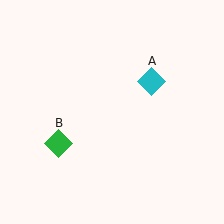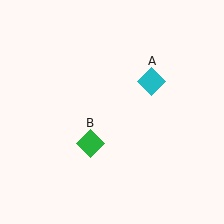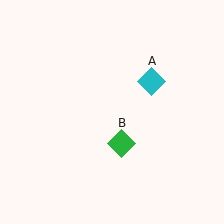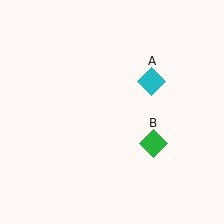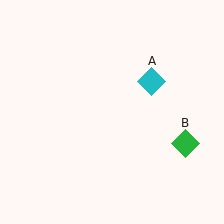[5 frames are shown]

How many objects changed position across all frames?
1 object changed position: green diamond (object B).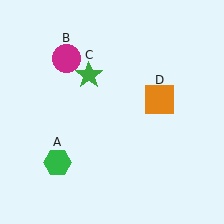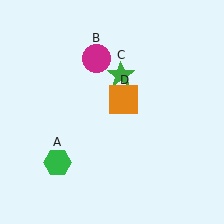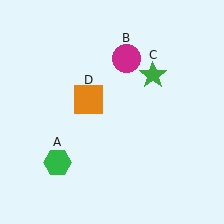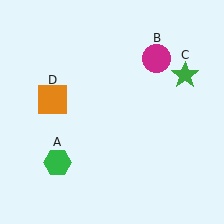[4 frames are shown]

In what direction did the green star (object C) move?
The green star (object C) moved right.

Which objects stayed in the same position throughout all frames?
Green hexagon (object A) remained stationary.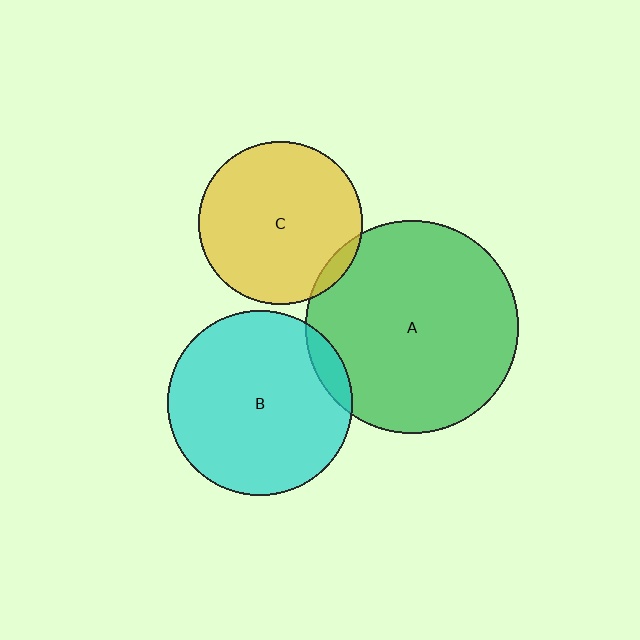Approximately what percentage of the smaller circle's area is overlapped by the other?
Approximately 5%.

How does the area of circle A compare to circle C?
Approximately 1.7 times.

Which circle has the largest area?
Circle A (green).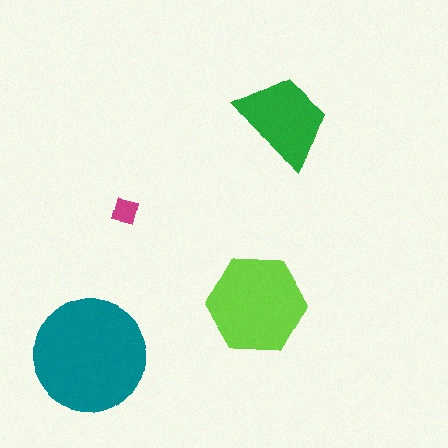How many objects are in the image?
There are 4 objects in the image.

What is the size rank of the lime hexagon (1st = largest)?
2nd.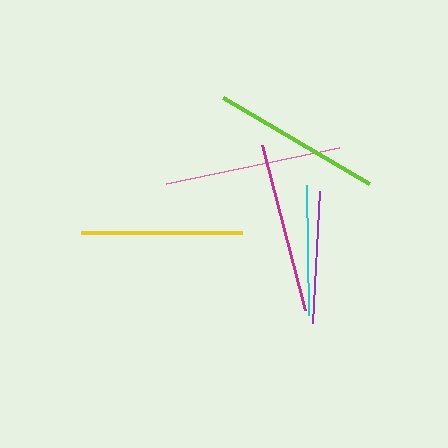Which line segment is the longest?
The pink line is the longest at approximately 177 pixels.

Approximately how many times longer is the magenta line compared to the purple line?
The magenta line is approximately 1.3 times the length of the purple line.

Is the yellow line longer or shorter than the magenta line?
The magenta line is longer than the yellow line.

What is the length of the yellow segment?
The yellow segment is approximately 161 pixels long.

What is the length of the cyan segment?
The cyan segment is approximately 129 pixels long.